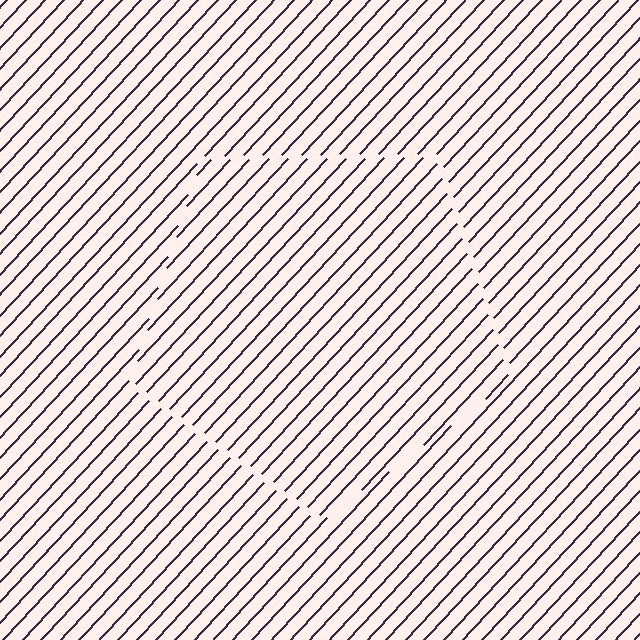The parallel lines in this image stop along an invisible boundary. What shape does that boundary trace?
An illusory pentagon. The interior of the shape contains the same grating, shifted by half a period — the contour is defined by the phase discontinuity where line-ends from the inner and outer gratings abut.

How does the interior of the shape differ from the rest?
The interior of the shape contains the same grating, shifted by half a period — the contour is defined by the phase discontinuity where line-ends from the inner and outer gratings abut.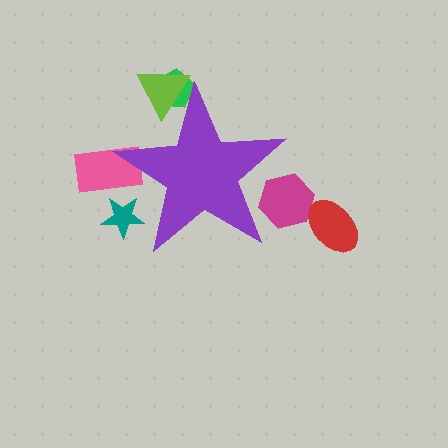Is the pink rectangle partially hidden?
Yes, the pink rectangle is partially hidden behind the purple star.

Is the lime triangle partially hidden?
Yes, the lime triangle is partially hidden behind the purple star.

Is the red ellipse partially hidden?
No, the red ellipse is fully visible.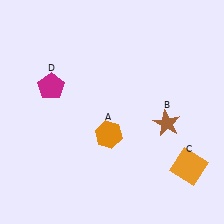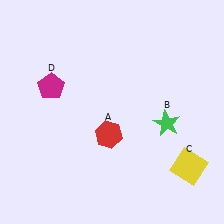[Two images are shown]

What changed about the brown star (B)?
In Image 1, B is brown. In Image 2, it changed to green.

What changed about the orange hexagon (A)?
In Image 1, A is orange. In Image 2, it changed to red.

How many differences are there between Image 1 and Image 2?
There are 3 differences between the two images.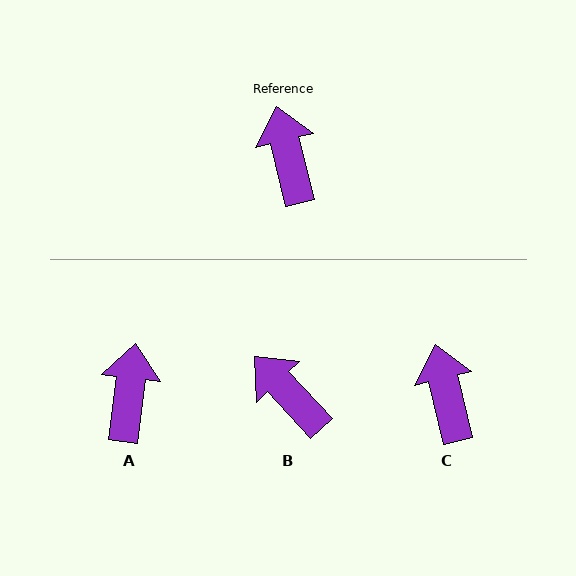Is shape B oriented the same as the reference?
No, it is off by about 29 degrees.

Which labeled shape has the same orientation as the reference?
C.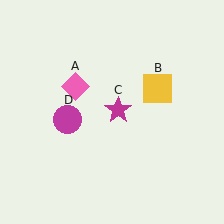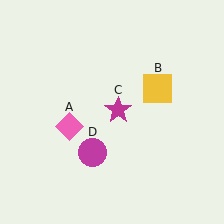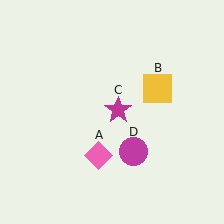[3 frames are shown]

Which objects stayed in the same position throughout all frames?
Yellow square (object B) and magenta star (object C) remained stationary.